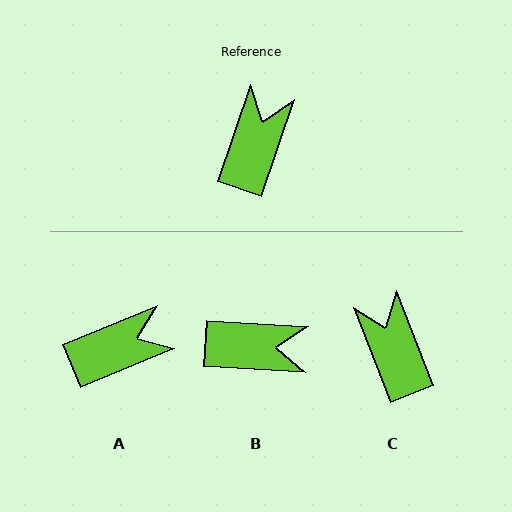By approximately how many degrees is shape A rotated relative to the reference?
Approximately 49 degrees clockwise.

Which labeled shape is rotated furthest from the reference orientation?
B, about 75 degrees away.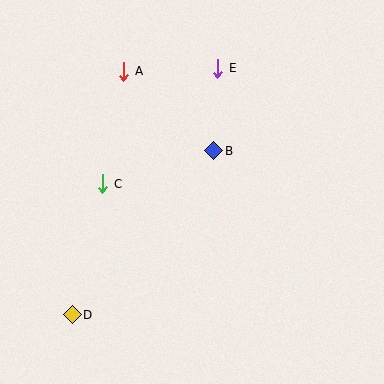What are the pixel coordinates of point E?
Point E is at (218, 68).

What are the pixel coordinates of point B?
Point B is at (214, 151).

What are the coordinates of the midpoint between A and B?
The midpoint between A and B is at (169, 111).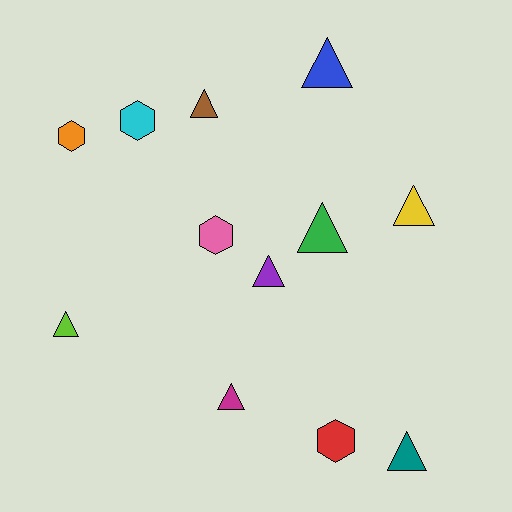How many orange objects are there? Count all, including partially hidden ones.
There is 1 orange object.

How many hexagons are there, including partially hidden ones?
There are 4 hexagons.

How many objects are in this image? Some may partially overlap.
There are 12 objects.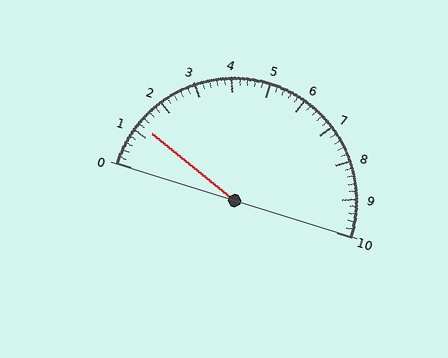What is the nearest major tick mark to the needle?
The nearest major tick mark is 1.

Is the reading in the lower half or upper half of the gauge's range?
The reading is in the lower half of the range (0 to 10).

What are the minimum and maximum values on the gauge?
The gauge ranges from 0 to 10.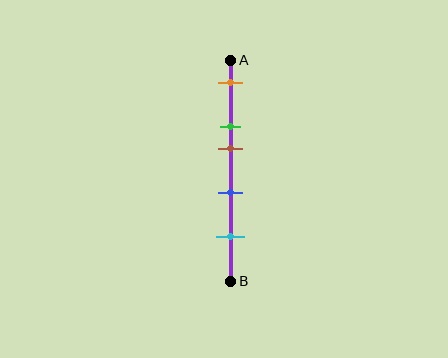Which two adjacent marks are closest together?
The green and brown marks are the closest adjacent pair.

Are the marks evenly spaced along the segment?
No, the marks are not evenly spaced.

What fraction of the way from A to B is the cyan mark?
The cyan mark is approximately 80% (0.8) of the way from A to B.